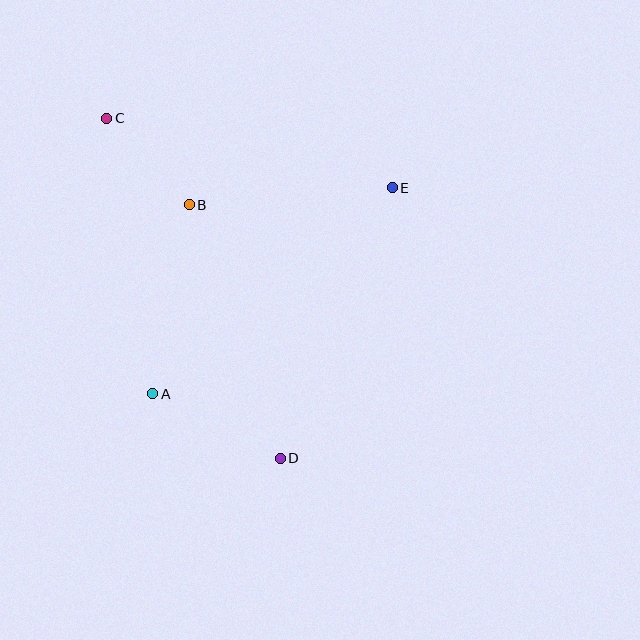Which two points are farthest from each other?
Points C and D are farthest from each other.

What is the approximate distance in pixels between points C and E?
The distance between C and E is approximately 294 pixels.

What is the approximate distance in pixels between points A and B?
The distance between A and B is approximately 193 pixels.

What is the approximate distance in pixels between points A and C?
The distance between A and C is approximately 279 pixels.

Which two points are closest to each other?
Points B and C are closest to each other.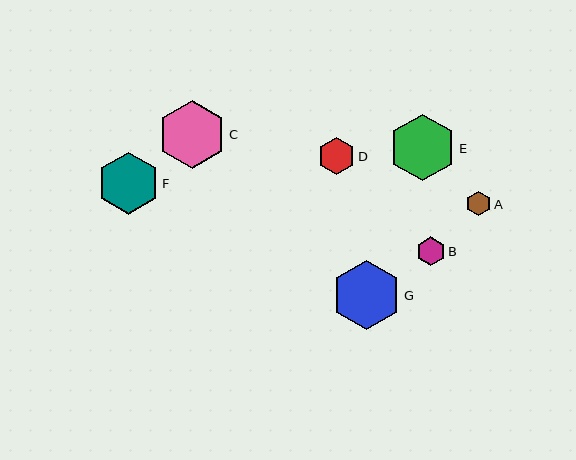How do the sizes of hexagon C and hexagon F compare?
Hexagon C and hexagon F are approximately the same size.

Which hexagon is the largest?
Hexagon G is the largest with a size of approximately 69 pixels.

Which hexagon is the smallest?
Hexagon A is the smallest with a size of approximately 25 pixels.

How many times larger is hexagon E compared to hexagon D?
Hexagon E is approximately 1.8 times the size of hexagon D.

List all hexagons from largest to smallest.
From largest to smallest: G, C, E, F, D, B, A.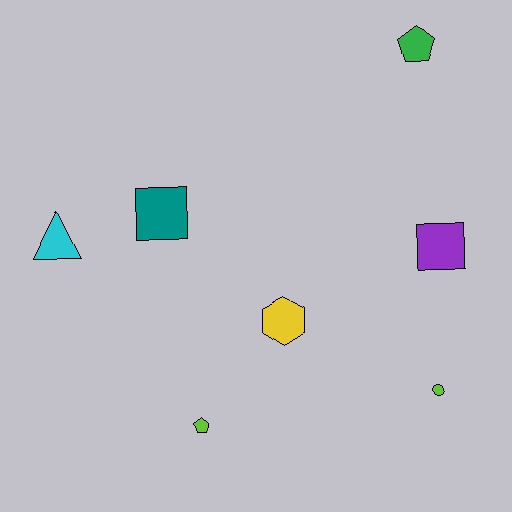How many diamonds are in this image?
There are no diamonds.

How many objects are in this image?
There are 7 objects.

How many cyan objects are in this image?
There is 1 cyan object.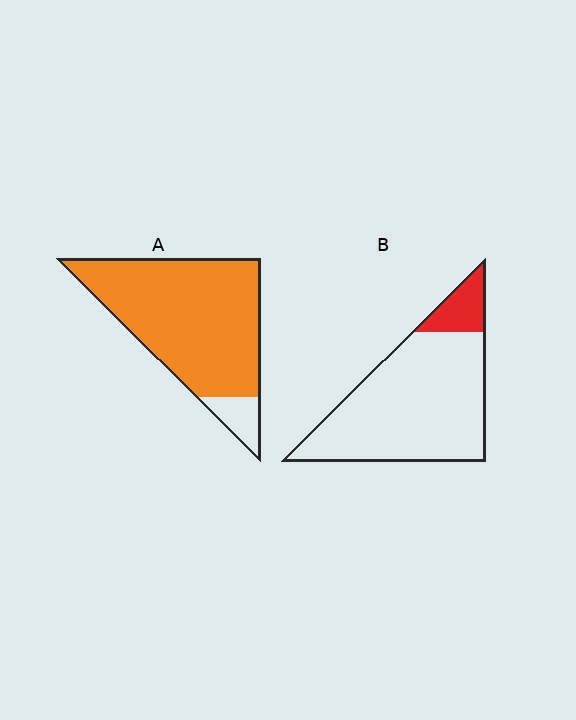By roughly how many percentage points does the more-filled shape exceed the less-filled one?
By roughly 75 percentage points (A over B).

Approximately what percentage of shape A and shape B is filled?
A is approximately 90% and B is approximately 15%.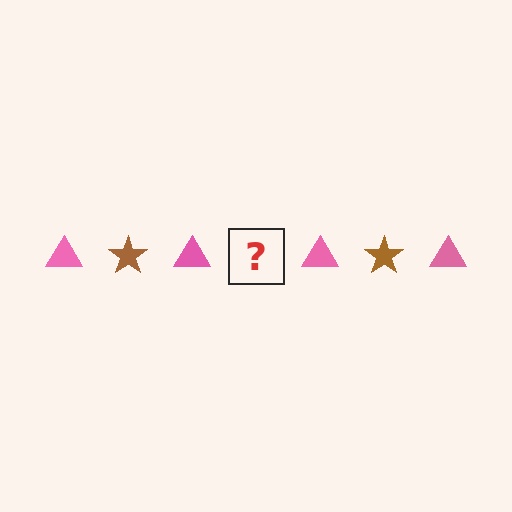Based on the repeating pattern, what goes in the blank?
The blank should be a brown star.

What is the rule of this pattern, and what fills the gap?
The rule is that the pattern alternates between pink triangle and brown star. The gap should be filled with a brown star.